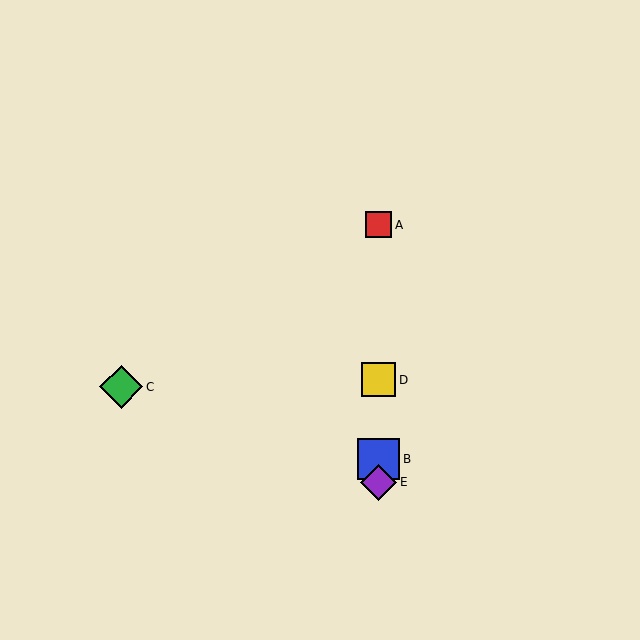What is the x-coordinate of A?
Object A is at x≈379.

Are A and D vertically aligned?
Yes, both are at x≈379.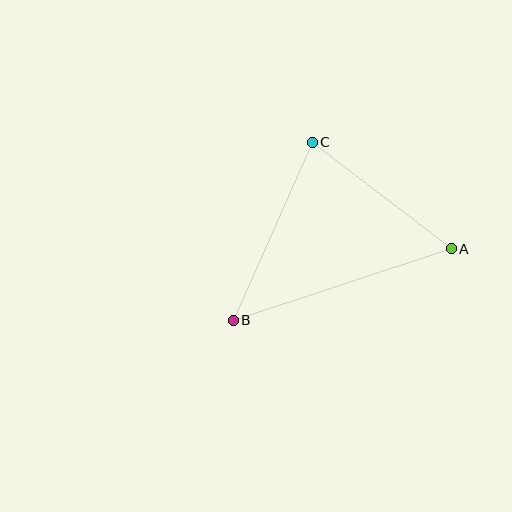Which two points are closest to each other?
Points A and C are closest to each other.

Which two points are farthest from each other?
Points A and B are farthest from each other.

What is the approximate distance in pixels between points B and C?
The distance between B and C is approximately 195 pixels.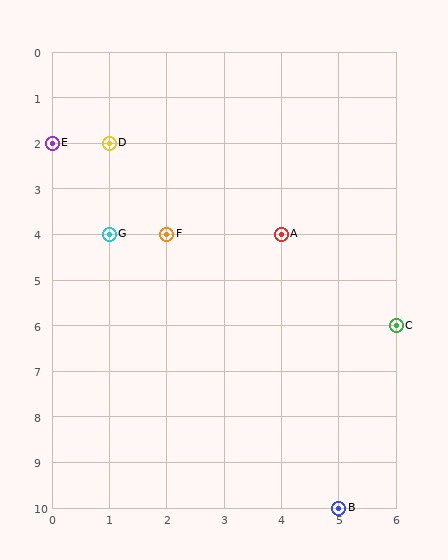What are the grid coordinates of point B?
Point B is at grid coordinates (5, 10).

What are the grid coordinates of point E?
Point E is at grid coordinates (0, 2).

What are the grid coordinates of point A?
Point A is at grid coordinates (4, 4).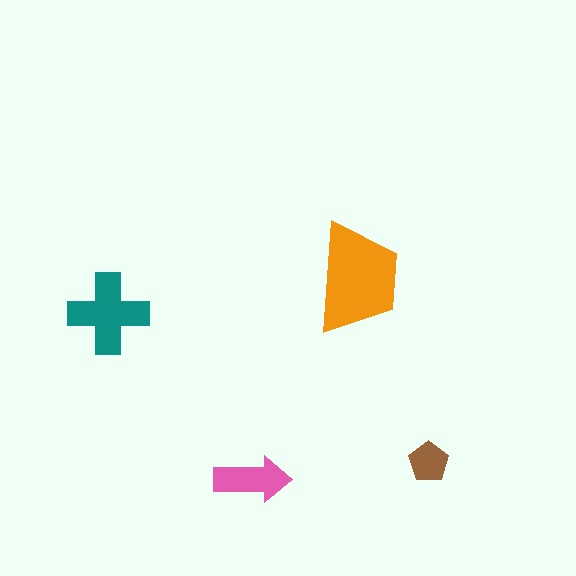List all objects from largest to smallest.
The orange trapezoid, the teal cross, the pink arrow, the brown pentagon.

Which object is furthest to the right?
The brown pentagon is rightmost.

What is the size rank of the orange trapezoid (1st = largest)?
1st.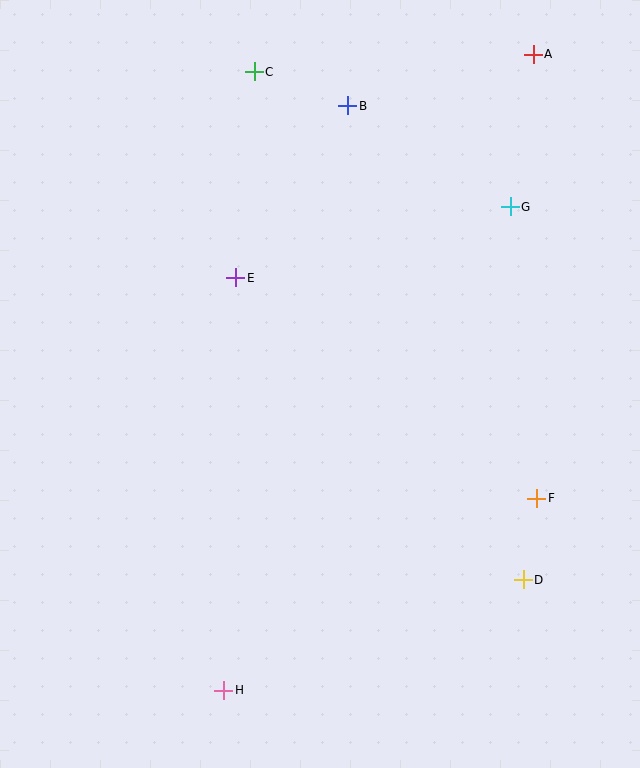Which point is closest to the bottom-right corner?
Point D is closest to the bottom-right corner.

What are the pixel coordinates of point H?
Point H is at (224, 690).